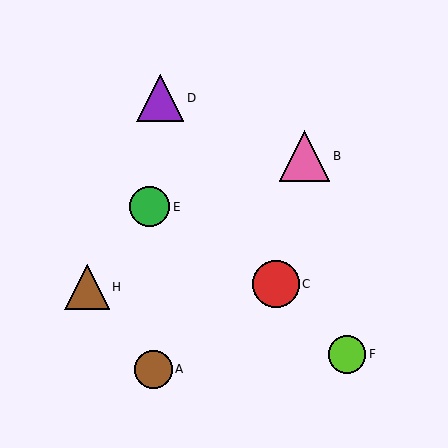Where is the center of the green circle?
The center of the green circle is at (150, 207).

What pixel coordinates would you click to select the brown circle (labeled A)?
Click at (153, 369) to select the brown circle A.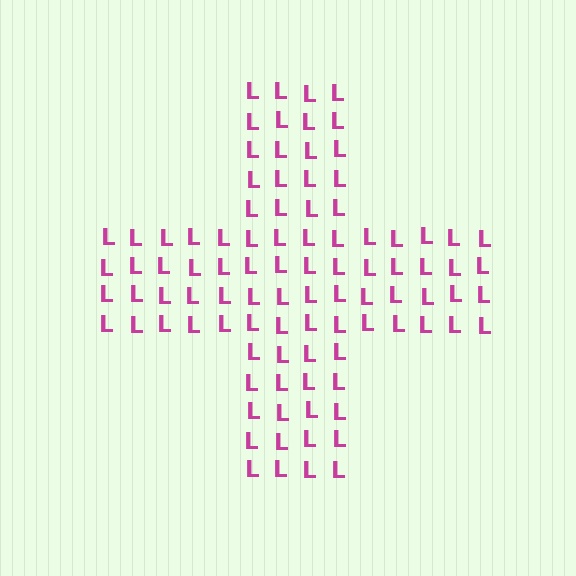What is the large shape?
The large shape is a cross.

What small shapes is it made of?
It is made of small letter L's.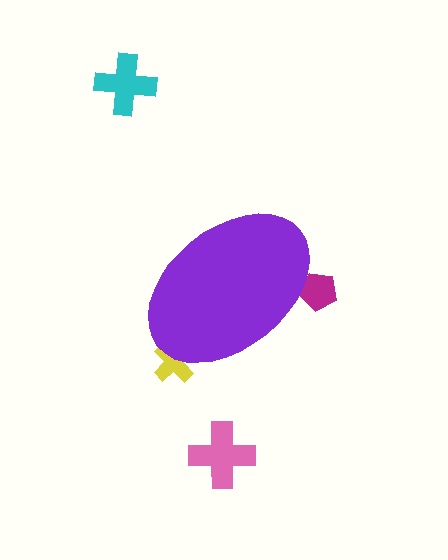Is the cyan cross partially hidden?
No, the cyan cross is fully visible.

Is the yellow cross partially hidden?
Yes, the yellow cross is partially hidden behind the purple ellipse.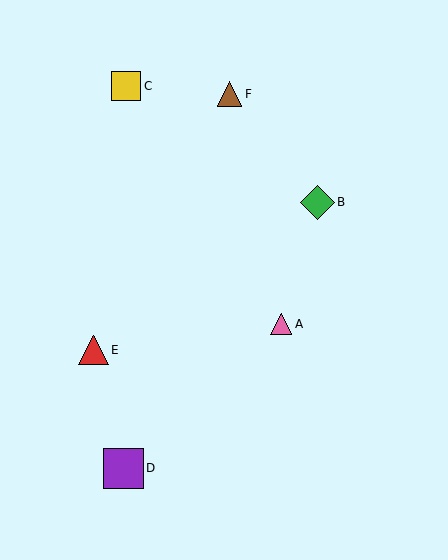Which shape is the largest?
The purple square (labeled D) is the largest.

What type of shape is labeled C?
Shape C is a yellow square.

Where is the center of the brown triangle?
The center of the brown triangle is at (229, 94).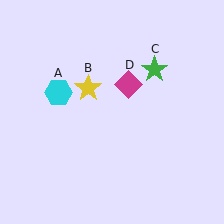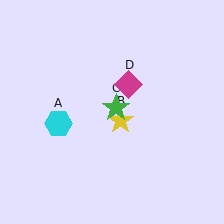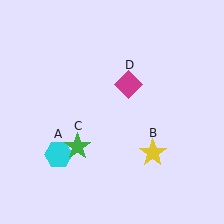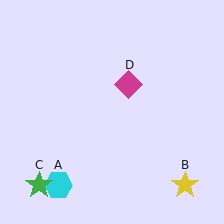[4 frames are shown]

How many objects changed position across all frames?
3 objects changed position: cyan hexagon (object A), yellow star (object B), green star (object C).